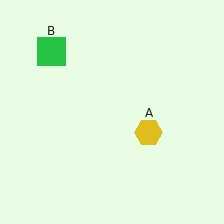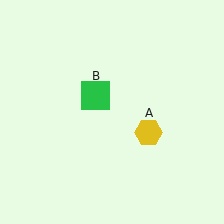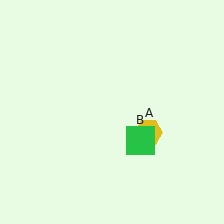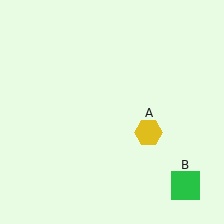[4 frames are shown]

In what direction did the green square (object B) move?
The green square (object B) moved down and to the right.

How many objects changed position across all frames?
1 object changed position: green square (object B).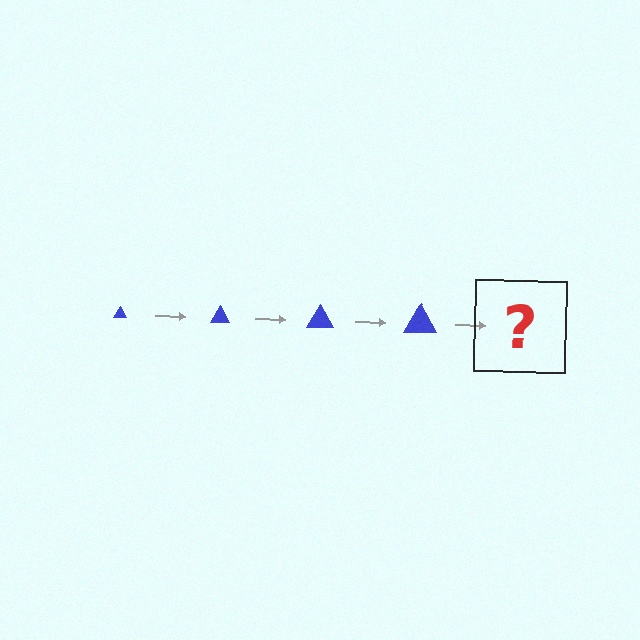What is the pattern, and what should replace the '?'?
The pattern is that the triangle gets progressively larger each step. The '?' should be a blue triangle, larger than the previous one.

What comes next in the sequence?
The next element should be a blue triangle, larger than the previous one.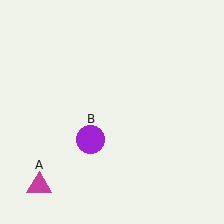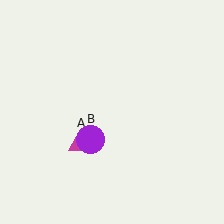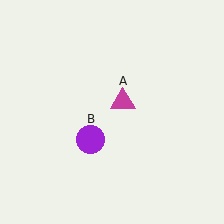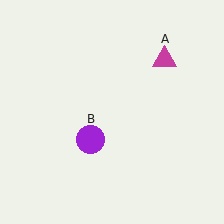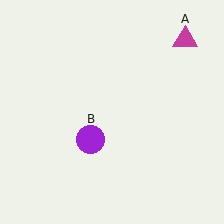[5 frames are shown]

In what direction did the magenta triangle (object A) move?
The magenta triangle (object A) moved up and to the right.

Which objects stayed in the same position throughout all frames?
Purple circle (object B) remained stationary.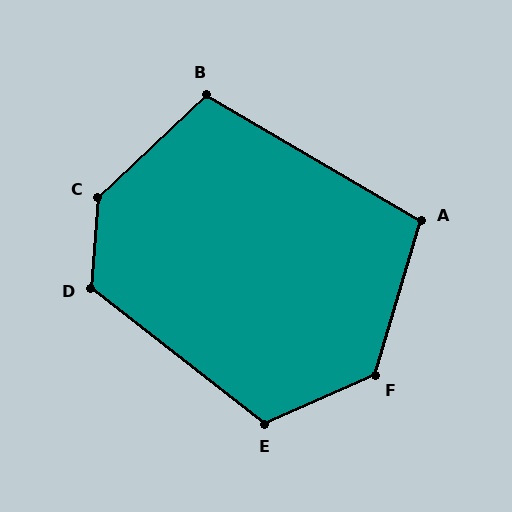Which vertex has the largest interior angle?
C, at approximately 138 degrees.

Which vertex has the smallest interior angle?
A, at approximately 104 degrees.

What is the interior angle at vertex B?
Approximately 106 degrees (obtuse).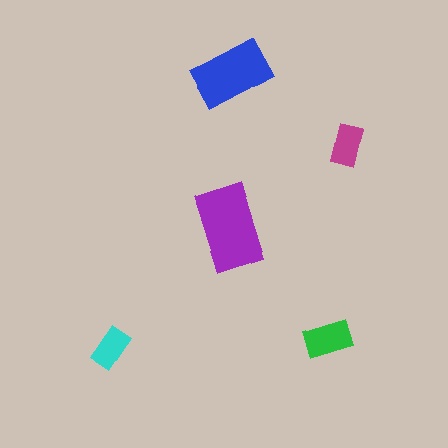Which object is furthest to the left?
The cyan rectangle is leftmost.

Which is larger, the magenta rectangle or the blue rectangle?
The blue one.